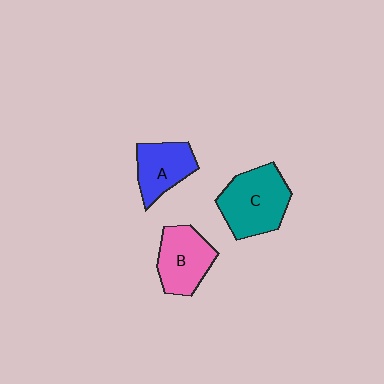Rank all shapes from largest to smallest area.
From largest to smallest: C (teal), B (pink), A (blue).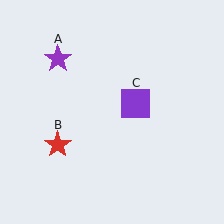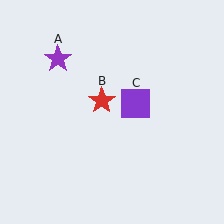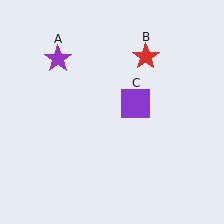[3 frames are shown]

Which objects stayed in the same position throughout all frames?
Purple star (object A) and purple square (object C) remained stationary.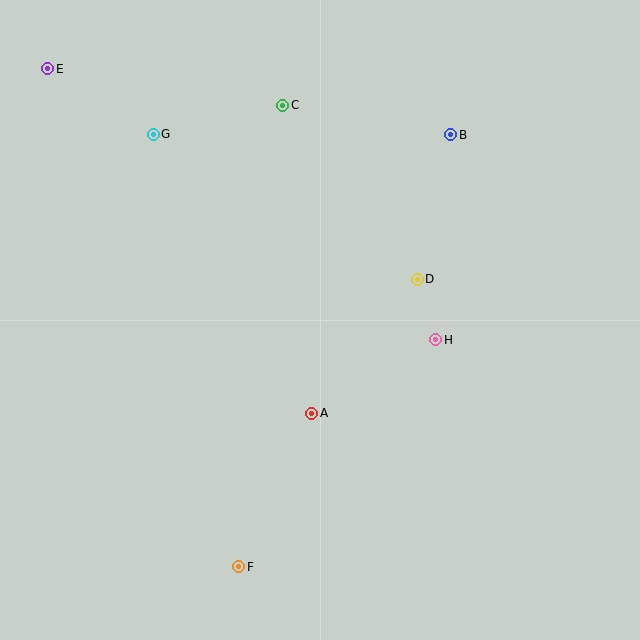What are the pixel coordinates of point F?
Point F is at (239, 567).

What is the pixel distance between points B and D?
The distance between B and D is 148 pixels.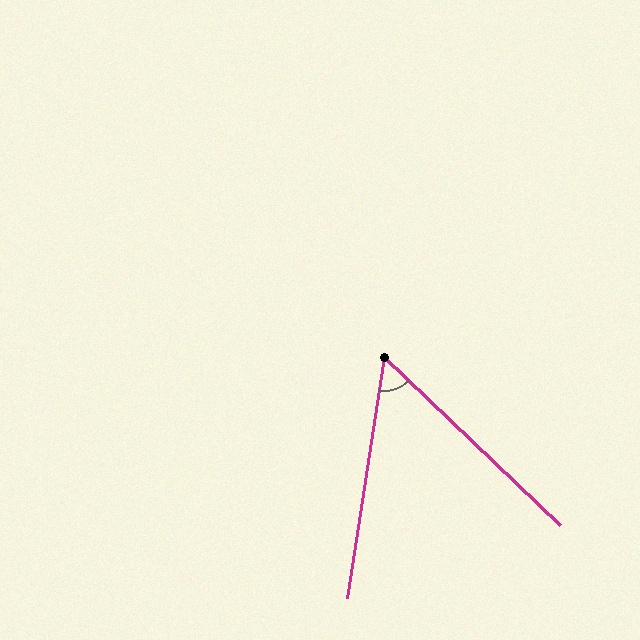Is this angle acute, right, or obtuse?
It is acute.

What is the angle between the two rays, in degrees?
Approximately 55 degrees.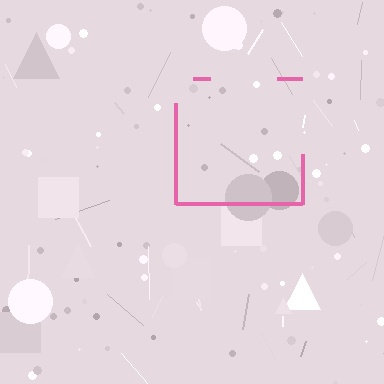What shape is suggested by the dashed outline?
The dashed outline suggests a square.